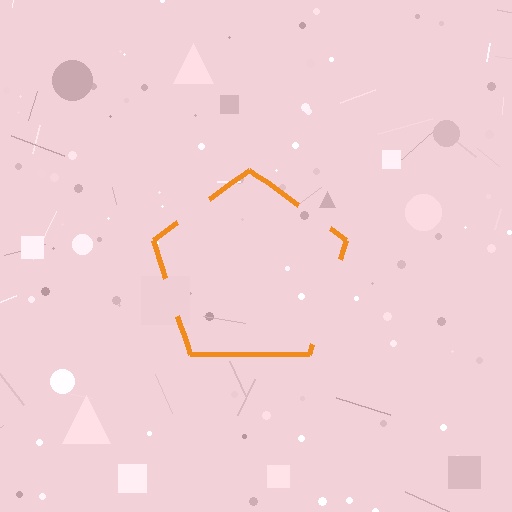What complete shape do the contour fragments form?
The contour fragments form a pentagon.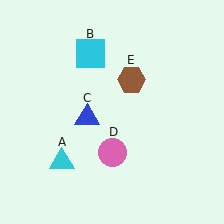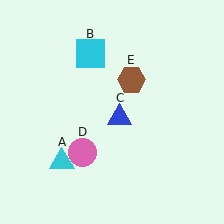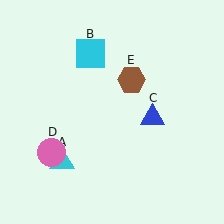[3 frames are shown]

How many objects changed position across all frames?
2 objects changed position: blue triangle (object C), pink circle (object D).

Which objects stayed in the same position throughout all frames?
Cyan triangle (object A) and cyan square (object B) and brown hexagon (object E) remained stationary.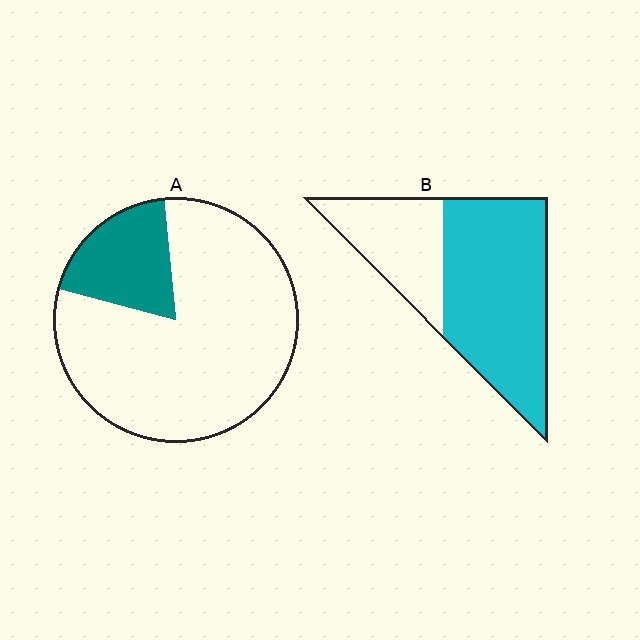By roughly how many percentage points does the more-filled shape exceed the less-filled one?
By roughly 50 percentage points (B over A).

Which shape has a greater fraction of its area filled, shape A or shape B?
Shape B.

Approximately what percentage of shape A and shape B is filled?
A is approximately 20% and B is approximately 65%.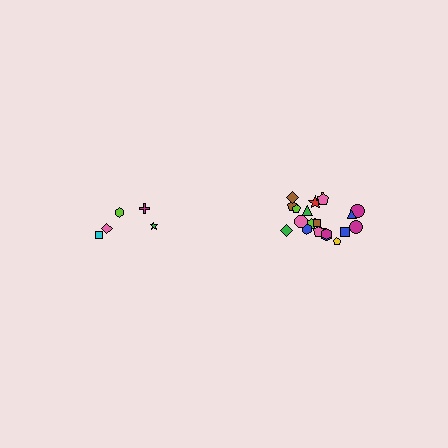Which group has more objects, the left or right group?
The right group.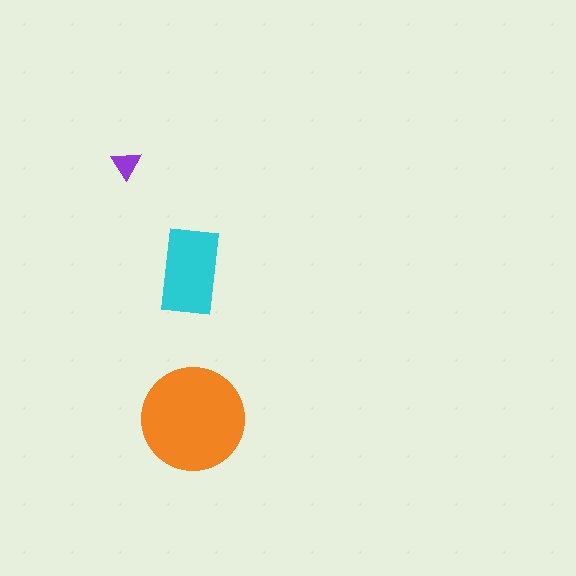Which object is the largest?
The orange circle.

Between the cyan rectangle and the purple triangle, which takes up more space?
The cyan rectangle.